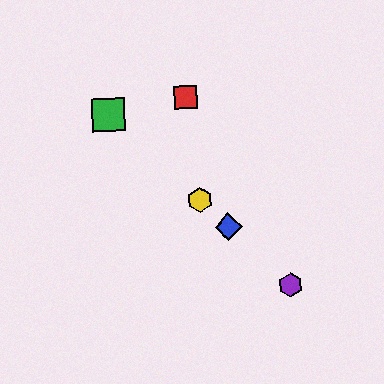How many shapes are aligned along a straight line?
4 shapes (the blue diamond, the green square, the yellow hexagon, the purple hexagon) are aligned along a straight line.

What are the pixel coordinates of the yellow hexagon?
The yellow hexagon is at (200, 200).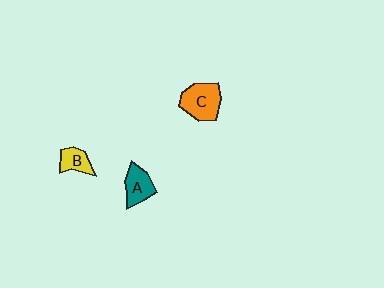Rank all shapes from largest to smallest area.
From largest to smallest: C (orange), A (teal), B (yellow).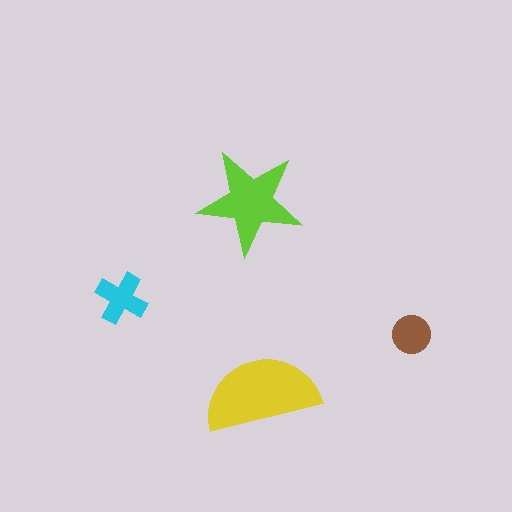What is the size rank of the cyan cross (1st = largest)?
3rd.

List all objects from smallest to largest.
The brown circle, the cyan cross, the lime star, the yellow semicircle.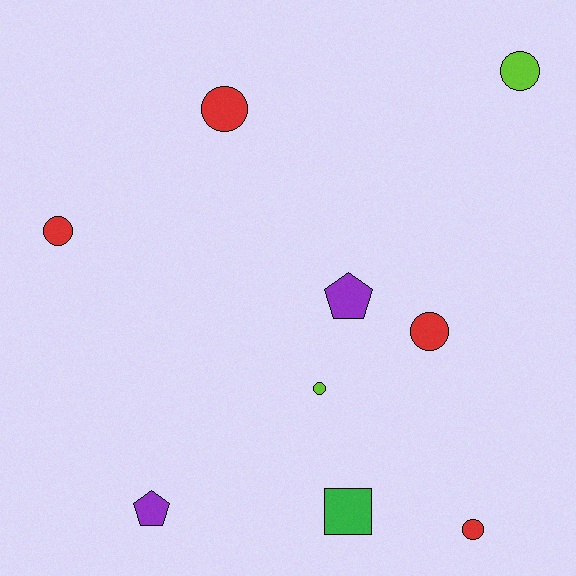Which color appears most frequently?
Red, with 4 objects.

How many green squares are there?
There is 1 green square.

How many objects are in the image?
There are 9 objects.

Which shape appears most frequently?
Circle, with 6 objects.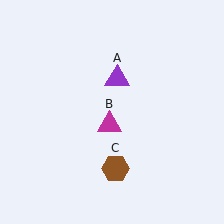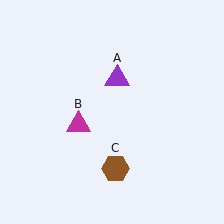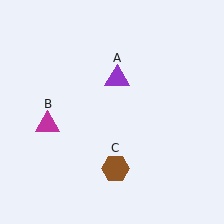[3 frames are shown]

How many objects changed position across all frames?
1 object changed position: magenta triangle (object B).